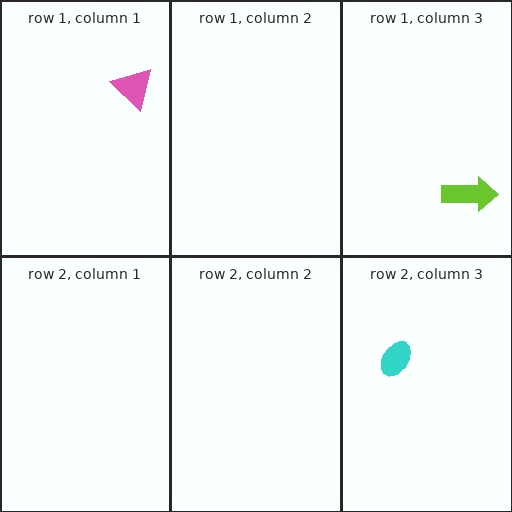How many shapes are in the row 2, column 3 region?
1.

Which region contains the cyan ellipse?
The row 2, column 3 region.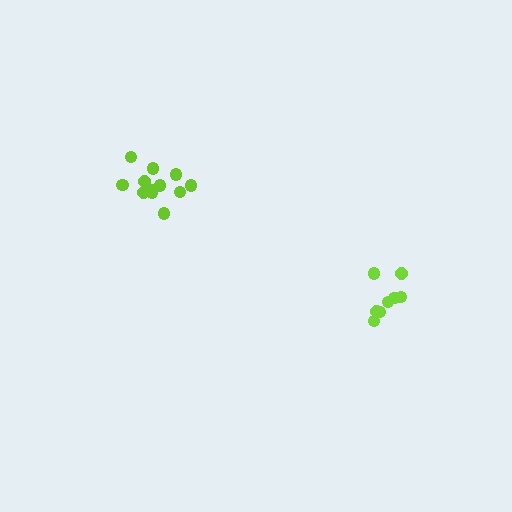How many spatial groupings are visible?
There are 2 spatial groupings.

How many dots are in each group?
Group 1: 8 dots, Group 2: 12 dots (20 total).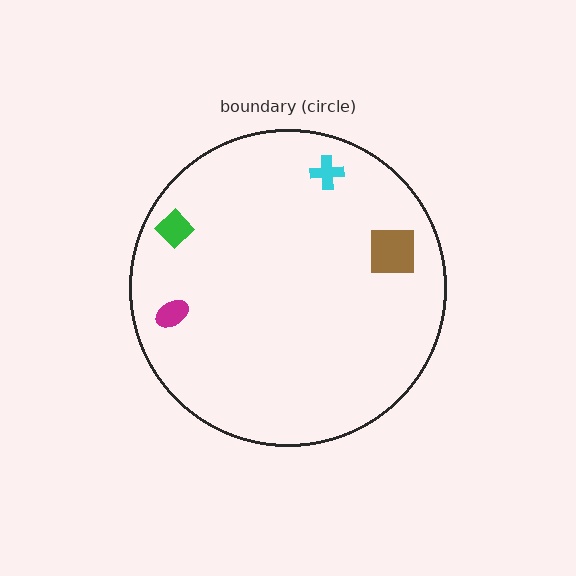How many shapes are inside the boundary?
4 inside, 0 outside.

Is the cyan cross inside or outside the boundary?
Inside.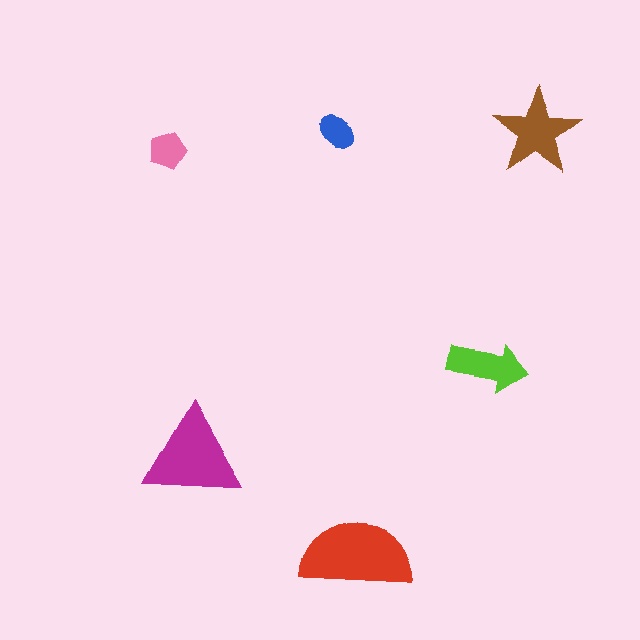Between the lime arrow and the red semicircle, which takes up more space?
The red semicircle.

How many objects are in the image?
There are 6 objects in the image.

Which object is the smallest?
The blue ellipse.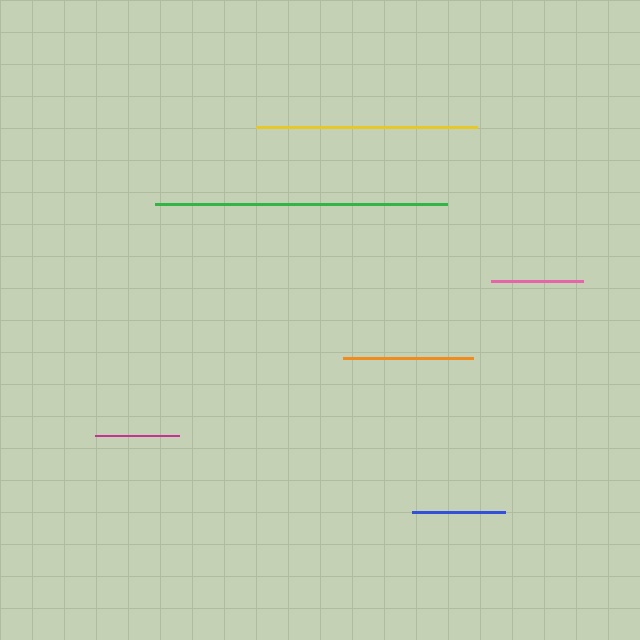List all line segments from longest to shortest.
From longest to shortest: green, yellow, orange, blue, pink, magenta.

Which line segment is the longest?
The green line is the longest at approximately 292 pixels.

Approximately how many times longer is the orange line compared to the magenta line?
The orange line is approximately 1.6 times the length of the magenta line.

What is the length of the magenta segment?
The magenta segment is approximately 84 pixels long.